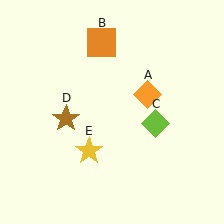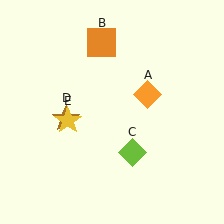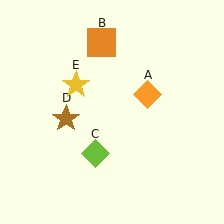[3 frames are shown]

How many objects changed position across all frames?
2 objects changed position: lime diamond (object C), yellow star (object E).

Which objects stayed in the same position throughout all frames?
Orange diamond (object A) and orange square (object B) and brown star (object D) remained stationary.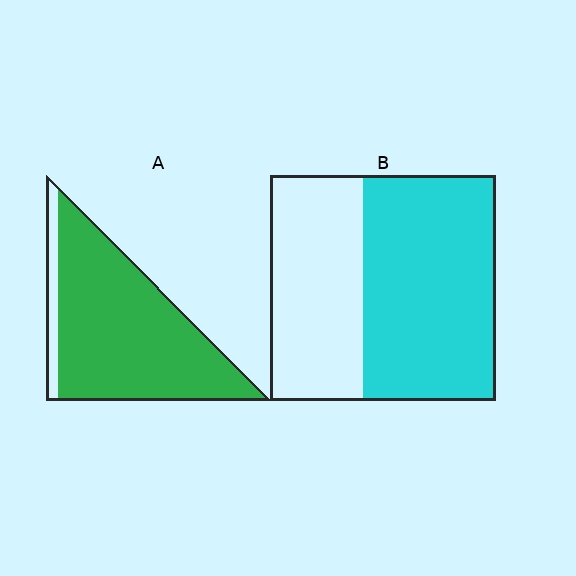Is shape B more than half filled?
Yes.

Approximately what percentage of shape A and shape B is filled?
A is approximately 90% and B is approximately 60%.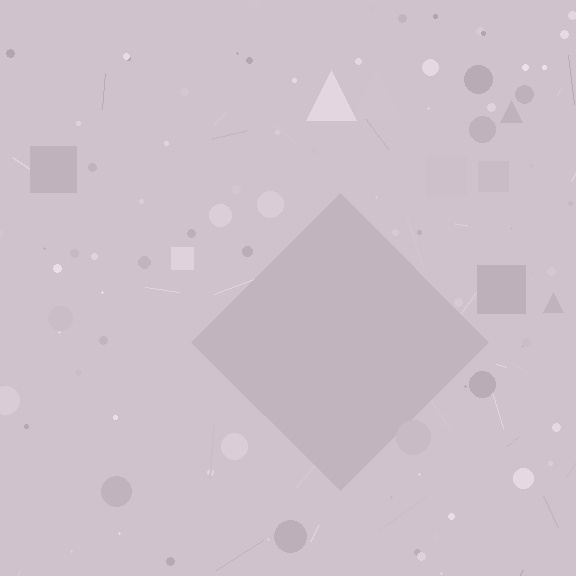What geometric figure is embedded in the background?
A diamond is embedded in the background.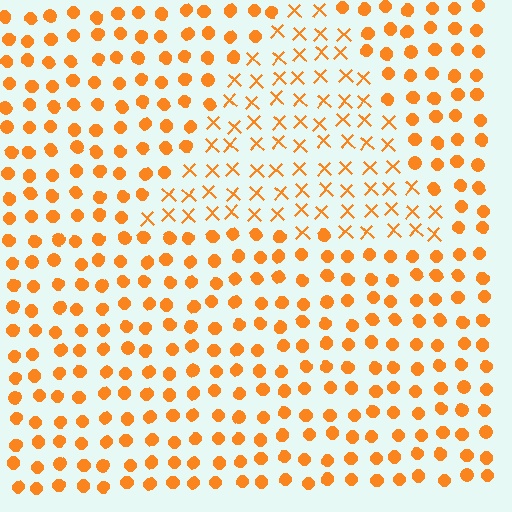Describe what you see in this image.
The image is filled with small orange elements arranged in a uniform grid. A triangle-shaped region contains X marks, while the surrounding area contains circles. The boundary is defined purely by the change in element shape.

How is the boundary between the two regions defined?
The boundary is defined by a change in element shape: X marks inside vs. circles outside. All elements share the same color and spacing.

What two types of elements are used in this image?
The image uses X marks inside the triangle region and circles outside it.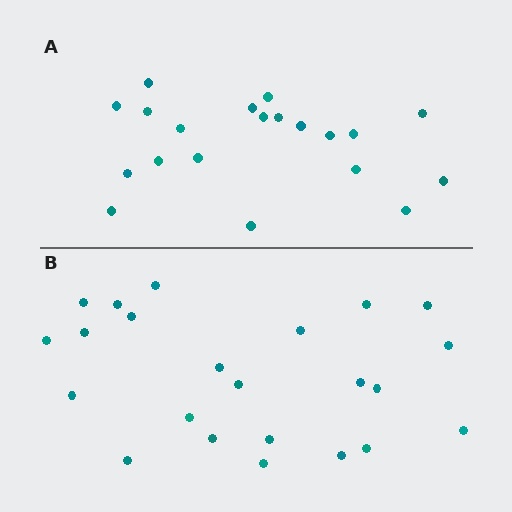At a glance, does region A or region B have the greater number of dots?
Region B (the bottom region) has more dots.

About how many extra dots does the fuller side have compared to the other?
Region B has just a few more — roughly 2 or 3 more dots than region A.